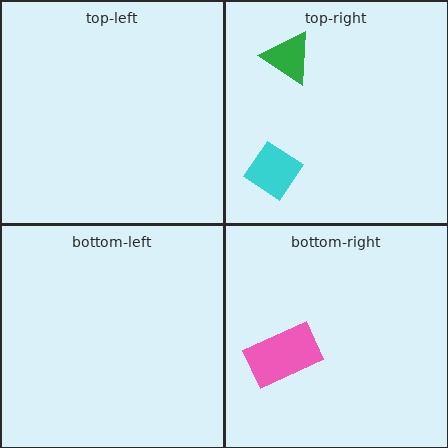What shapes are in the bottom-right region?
The pink rectangle.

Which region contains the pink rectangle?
The bottom-right region.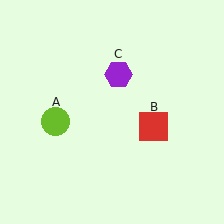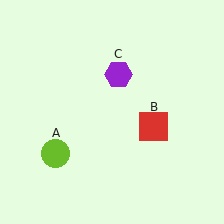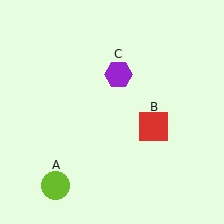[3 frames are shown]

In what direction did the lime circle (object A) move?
The lime circle (object A) moved down.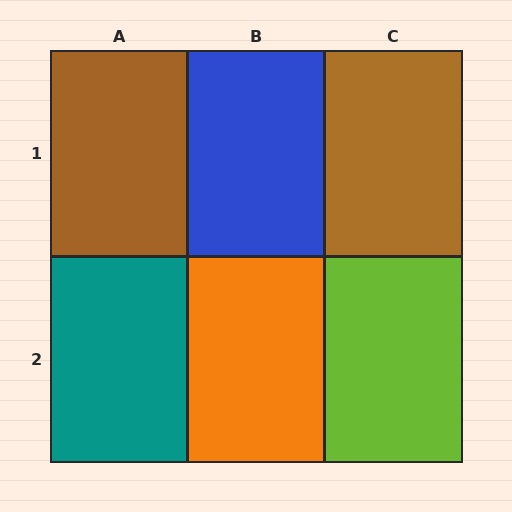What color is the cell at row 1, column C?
Brown.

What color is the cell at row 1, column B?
Blue.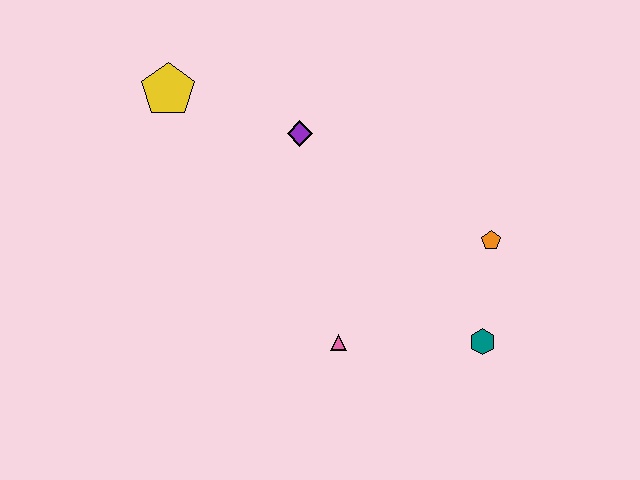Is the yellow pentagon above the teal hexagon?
Yes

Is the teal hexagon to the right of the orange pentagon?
No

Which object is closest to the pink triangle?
The teal hexagon is closest to the pink triangle.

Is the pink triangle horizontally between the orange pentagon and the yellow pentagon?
Yes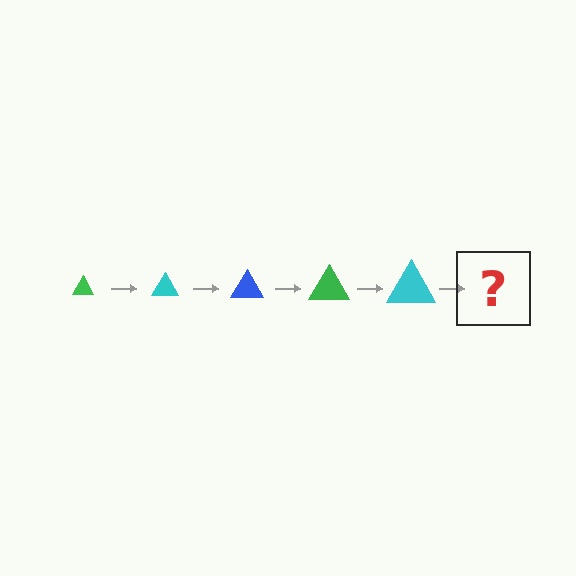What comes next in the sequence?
The next element should be a blue triangle, larger than the previous one.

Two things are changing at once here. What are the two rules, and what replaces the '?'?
The two rules are that the triangle grows larger each step and the color cycles through green, cyan, and blue. The '?' should be a blue triangle, larger than the previous one.